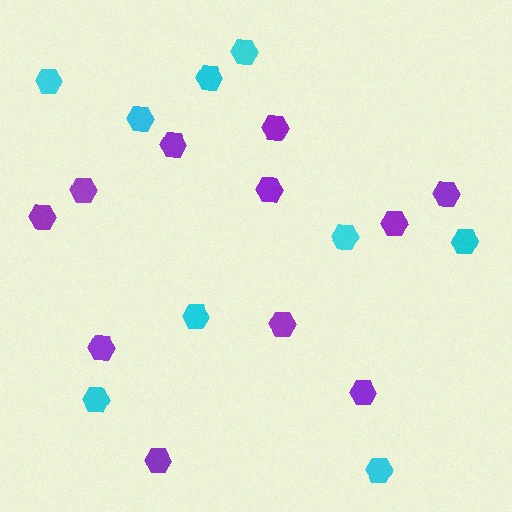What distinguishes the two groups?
There are 2 groups: one group of purple hexagons (11) and one group of cyan hexagons (9).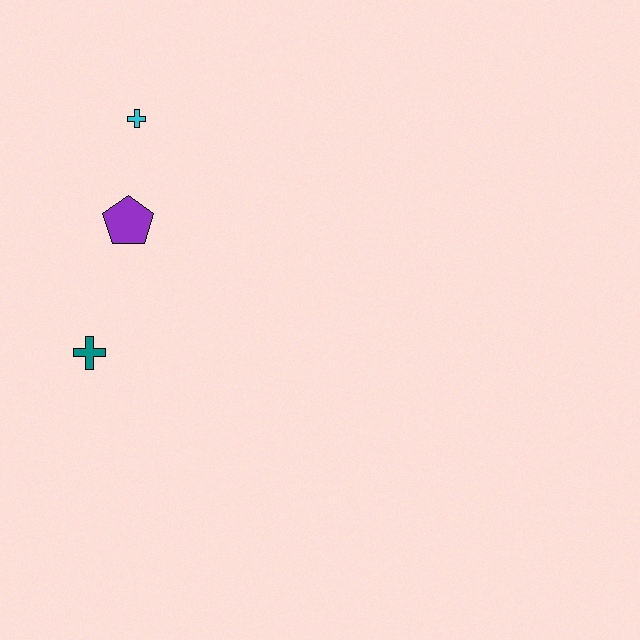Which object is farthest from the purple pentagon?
The teal cross is farthest from the purple pentagon.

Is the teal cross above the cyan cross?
No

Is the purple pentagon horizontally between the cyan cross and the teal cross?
Yes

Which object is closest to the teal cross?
The purple pentagon is closest to the teal cross.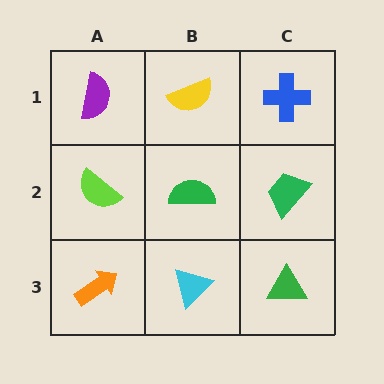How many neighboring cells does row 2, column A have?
3.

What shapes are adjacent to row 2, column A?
A purple semicircle (row 1, column A), an orange arrow (row 3, column A), a green semicircle (row 2, column B).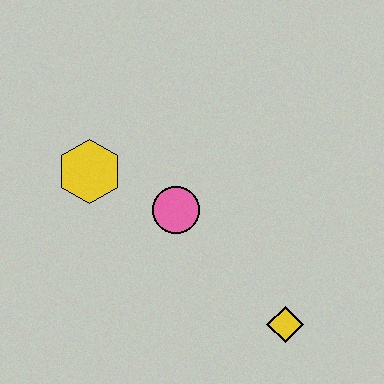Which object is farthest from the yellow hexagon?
The yellow diamond is farthest from the yellow hexagon.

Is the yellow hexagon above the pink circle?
Yes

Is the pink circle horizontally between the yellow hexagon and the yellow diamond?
Yes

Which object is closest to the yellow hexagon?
The pink circle is closest to the yellow hexagon.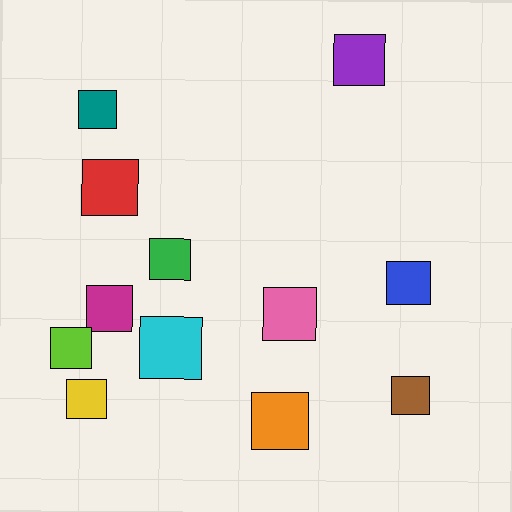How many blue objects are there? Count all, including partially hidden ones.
There is 1 blue object.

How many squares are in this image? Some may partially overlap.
There are 12 squares.